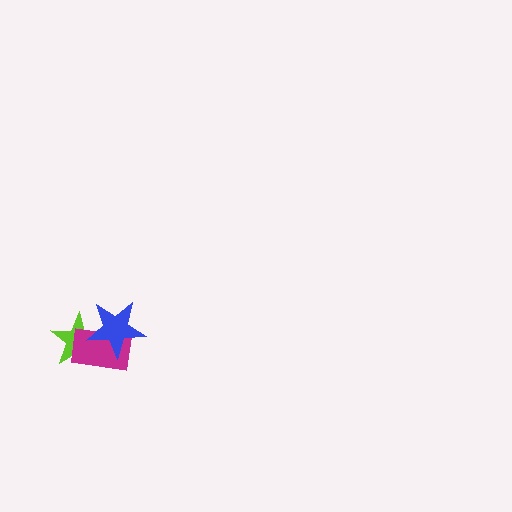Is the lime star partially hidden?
Yes, it is partially covered by another shape.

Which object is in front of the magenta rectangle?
The blue star is in front of the magenta rectangle.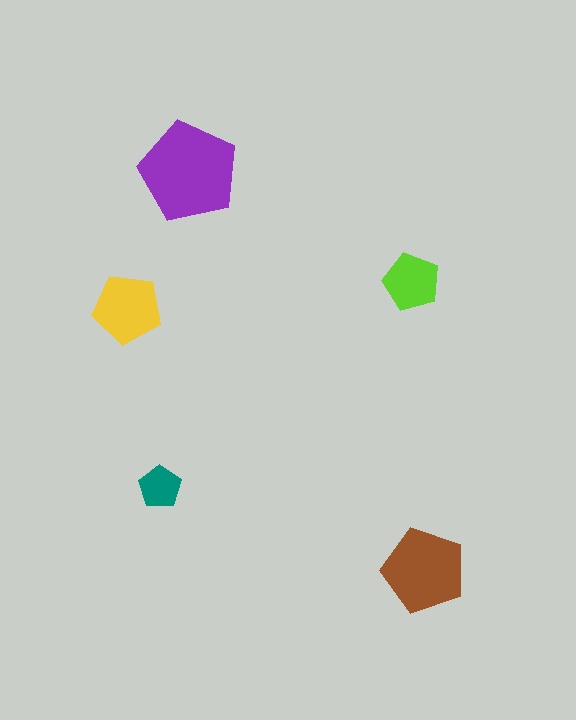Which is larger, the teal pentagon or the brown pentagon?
The brown one.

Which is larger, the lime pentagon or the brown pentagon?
The brown one.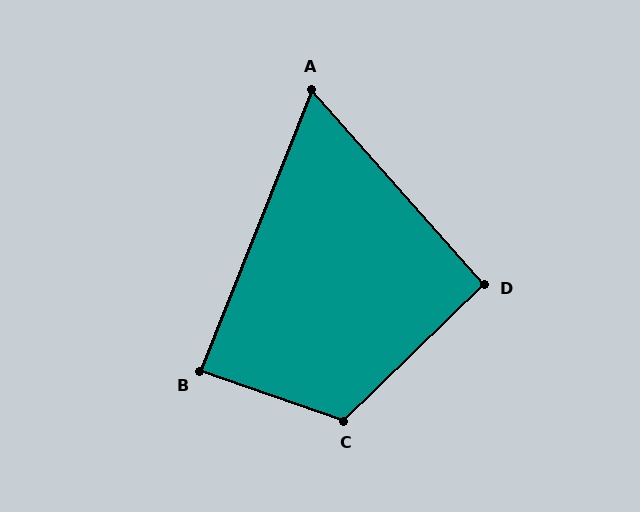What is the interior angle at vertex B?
Approximately 88 degrees (approximately right).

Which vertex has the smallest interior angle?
A, at approximately 63 degrees.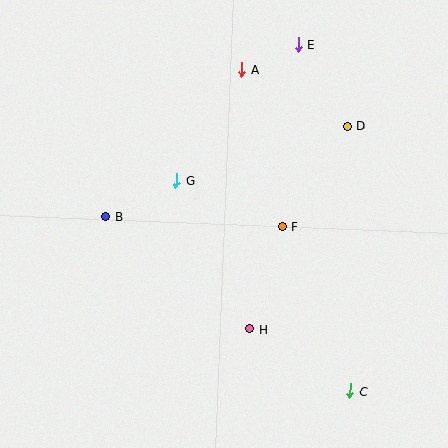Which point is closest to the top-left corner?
Point B is closest to the top-left corner.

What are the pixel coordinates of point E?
Point E is at (298, 45).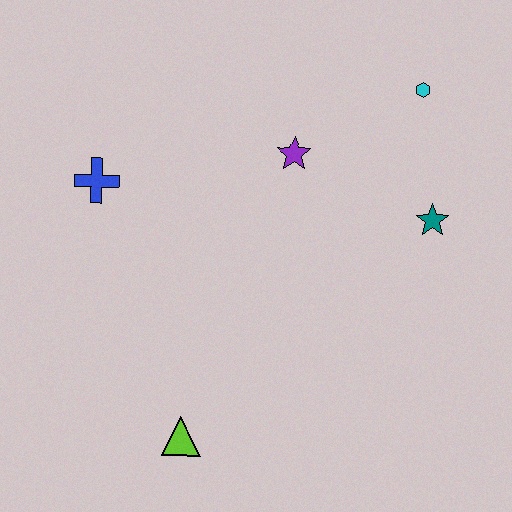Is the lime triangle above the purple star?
No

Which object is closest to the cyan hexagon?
The teal star is closest to the cyan hexagon.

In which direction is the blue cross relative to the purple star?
The blue cross is to the left of the purple star.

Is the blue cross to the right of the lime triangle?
No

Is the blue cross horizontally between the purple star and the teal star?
No